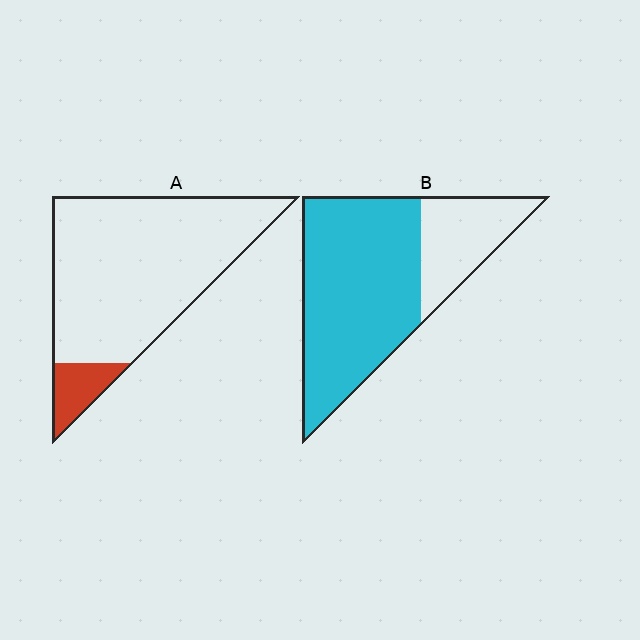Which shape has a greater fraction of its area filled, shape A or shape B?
Shape B.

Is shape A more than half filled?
No.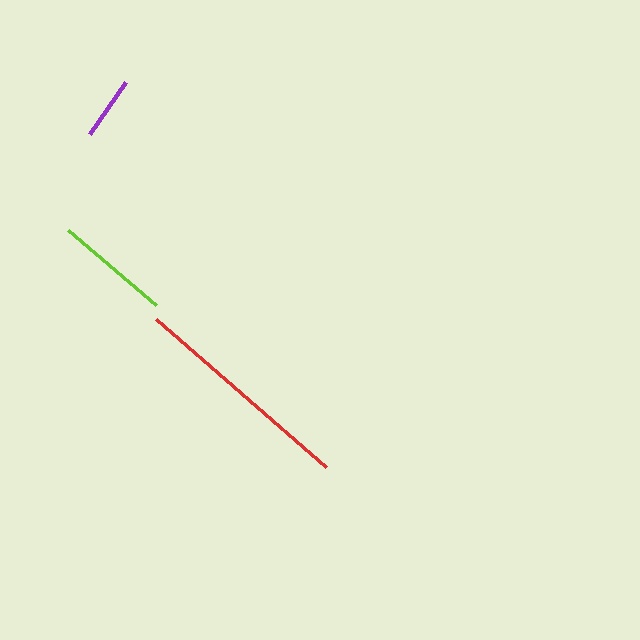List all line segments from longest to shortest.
From longest to shortest: red, lime, purple.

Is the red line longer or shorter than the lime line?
The red line is longer than the lime line.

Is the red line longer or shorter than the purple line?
The red line is longer than the purple line.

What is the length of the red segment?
The red segment is approximately 225 pixels long.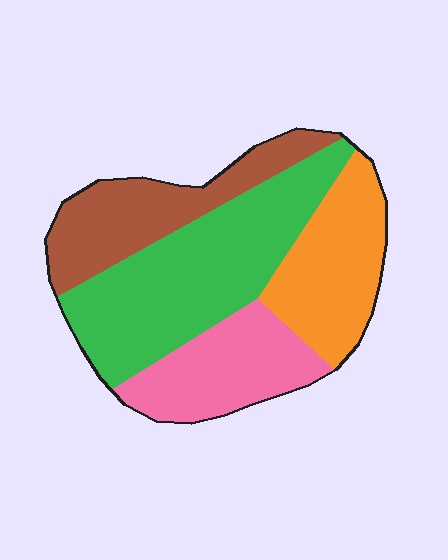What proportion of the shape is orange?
Orange covers around 20% of the shape.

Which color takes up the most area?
Green, at roughly 40%.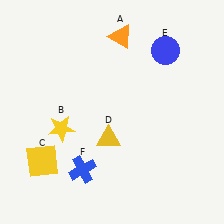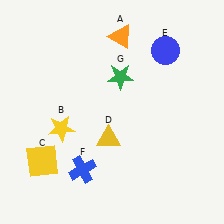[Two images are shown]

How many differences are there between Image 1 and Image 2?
There is 1 difference between the two images.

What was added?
A green star (G) was added in Image 2.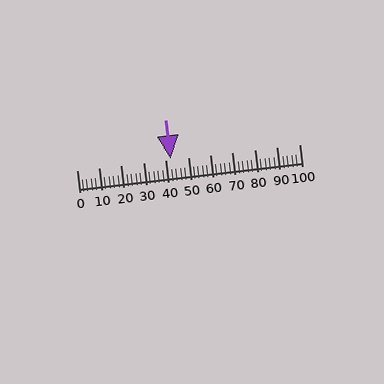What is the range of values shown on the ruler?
The ruler shows values from 0 to 100.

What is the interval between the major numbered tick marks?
The major tick marks are spaced 10 units apart.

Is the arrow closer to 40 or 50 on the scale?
The arrow is closer to 40.